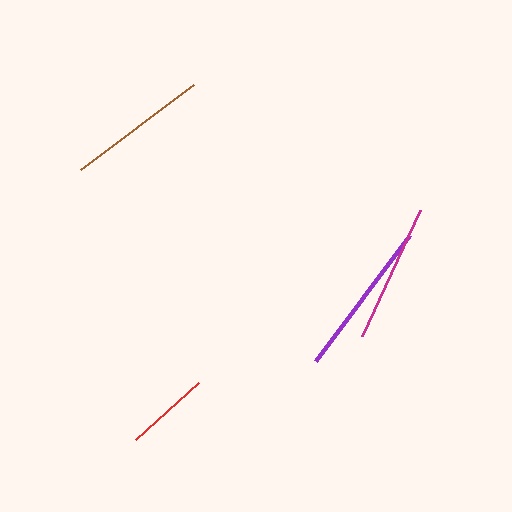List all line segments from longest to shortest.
From longest to shortest: purple, brown, magenta, red.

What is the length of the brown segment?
The brown segment is approximately 142 pixels long.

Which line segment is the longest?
The purple line is the longest at approximately 157 pixels.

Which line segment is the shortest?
The red line is the shortest at approximately 85 pixels.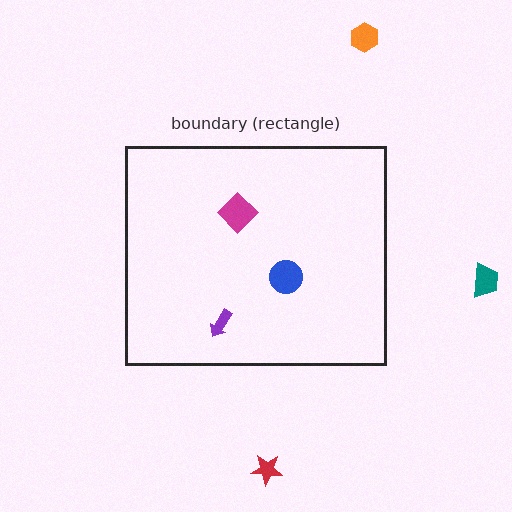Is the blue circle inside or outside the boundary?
Inside.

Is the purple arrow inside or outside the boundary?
Inside.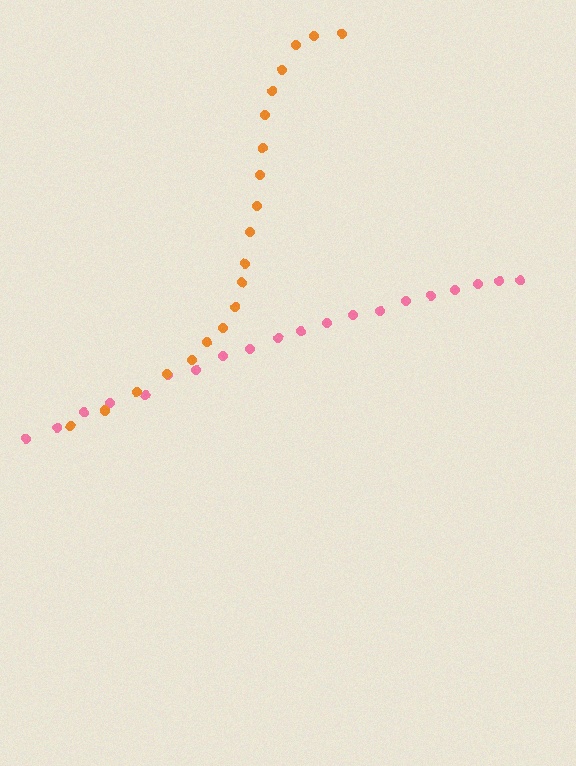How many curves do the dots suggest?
There are 2 distinct paths.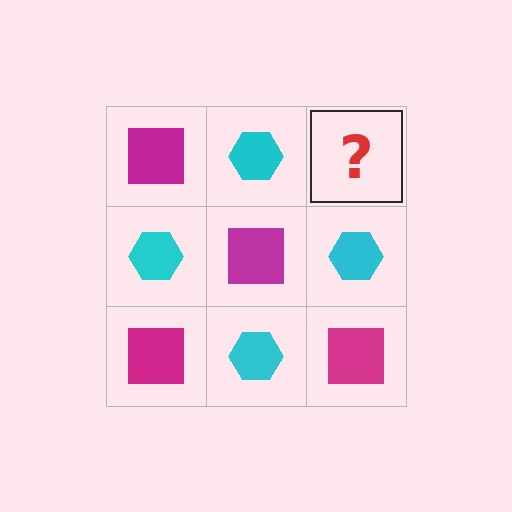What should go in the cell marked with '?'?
The missing cell should contain a magenta square.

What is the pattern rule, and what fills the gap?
The rule is that it alternates magenta square and cyan hexagon in a checkerboard pattern. The gap should be filled with a magenta square.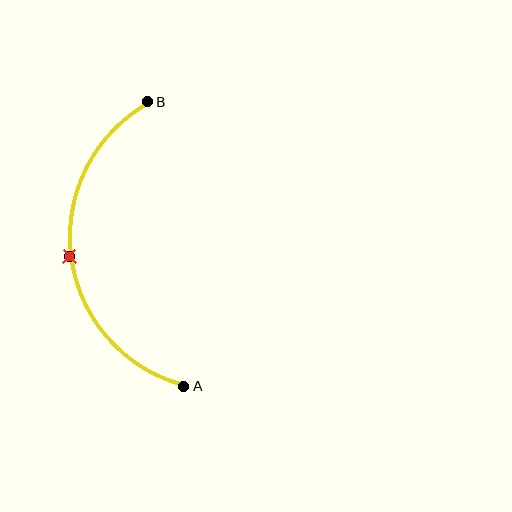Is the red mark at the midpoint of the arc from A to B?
Yes. The red mark lies on the arc at equal arc-length from both A and B — it is the arc midpoint.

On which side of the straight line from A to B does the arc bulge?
The arc bulges to the left of the straight line connecting A and B.